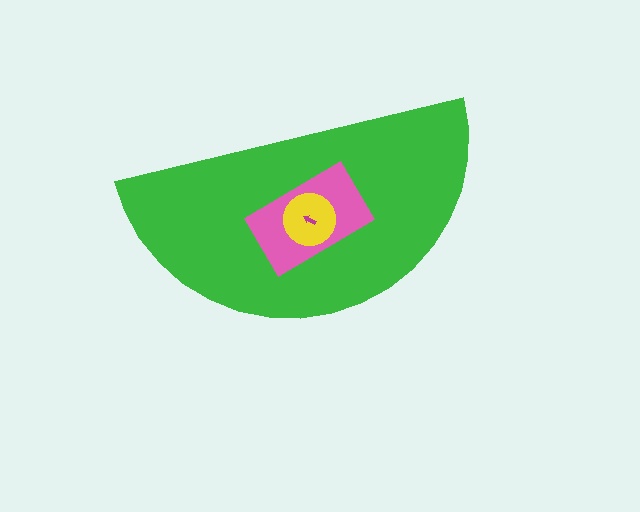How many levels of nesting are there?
4.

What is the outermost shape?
The green semicircle.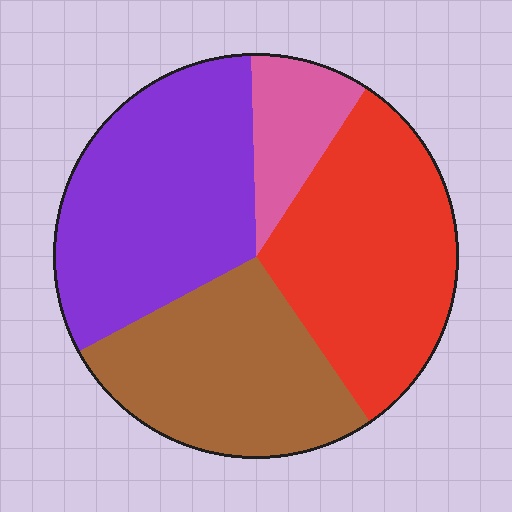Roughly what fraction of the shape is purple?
Purple takes up about one third (1/3) of the shape.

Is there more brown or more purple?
Purple.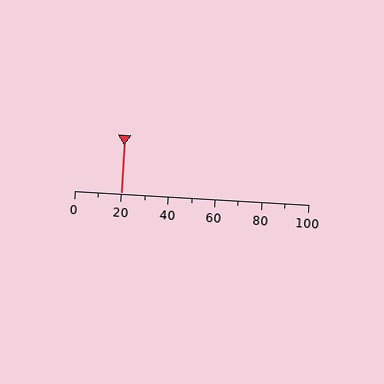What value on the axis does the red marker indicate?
The marker indicates approximately 20.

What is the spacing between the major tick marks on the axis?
The major ticks are spaced 20 apart.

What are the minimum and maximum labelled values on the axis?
The axis runs from 0 to 100.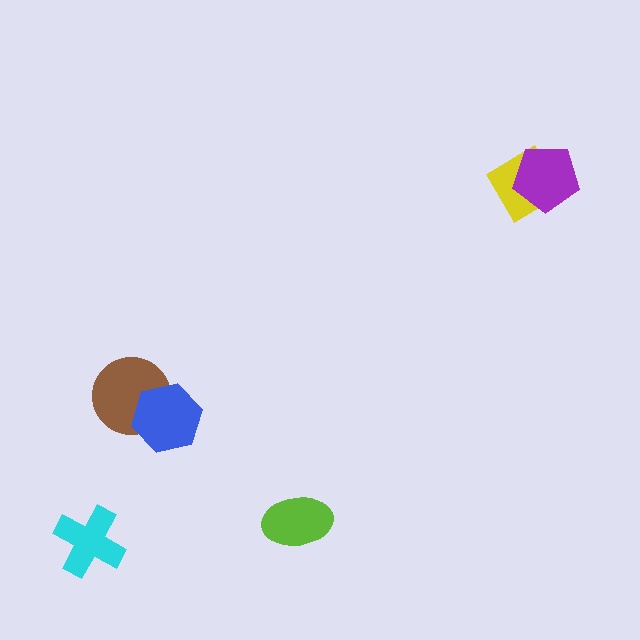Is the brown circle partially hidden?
Yes, it is partially covered by another shape.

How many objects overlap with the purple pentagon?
1 object overlaps with the purple pentagon.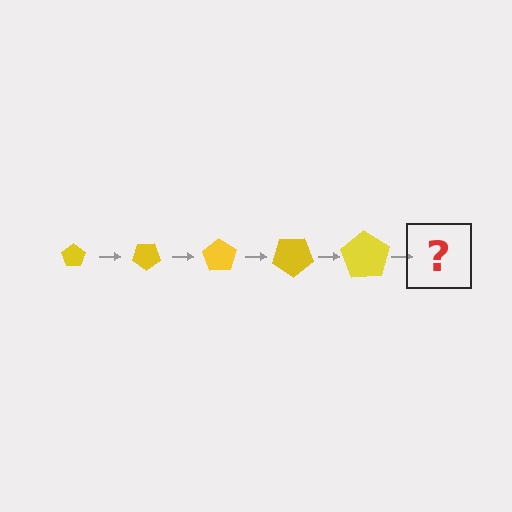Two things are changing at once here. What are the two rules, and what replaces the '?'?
The two rules are that the pentagon grows larger each step and it rotates 35 degrees each step. The '?' should be a pentagon, larger than the previous one and rotated 175 degrees from the start.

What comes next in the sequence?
The next element should be a pentagon, larger than the previous one and rotated 175 degrees from the start.